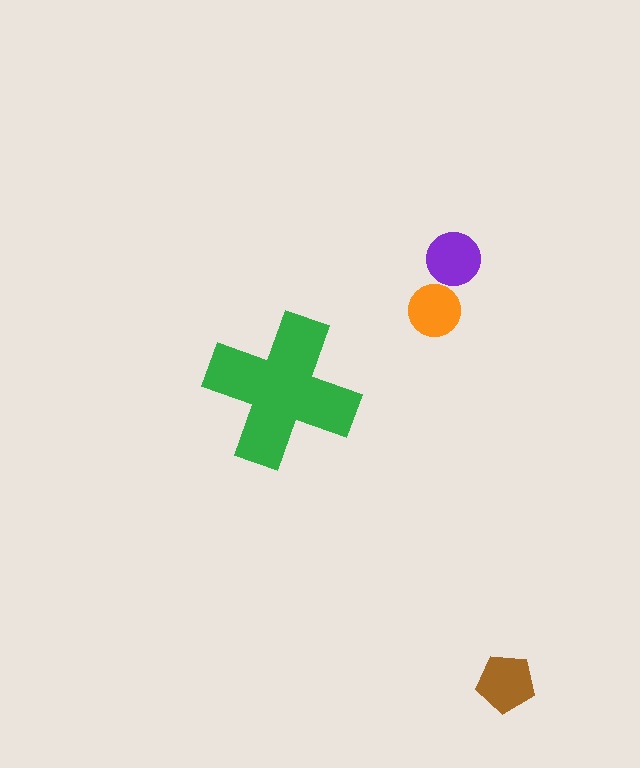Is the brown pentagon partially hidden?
No, the brown pentagon is fully visible.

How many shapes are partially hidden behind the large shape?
0 shapes are partially hidden.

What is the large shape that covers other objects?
A green cross.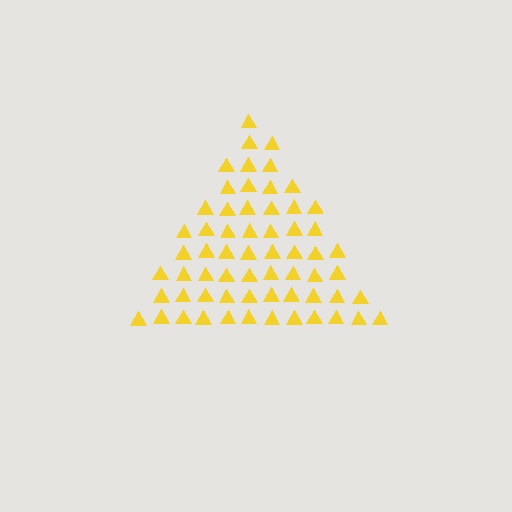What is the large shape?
The large shape is a triangle.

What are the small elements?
The small elements are triangles.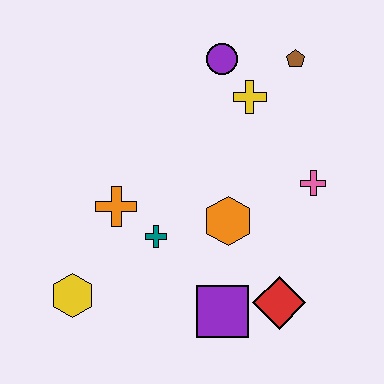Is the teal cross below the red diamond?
No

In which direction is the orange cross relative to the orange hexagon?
The orange cross is to the left of the orange hexagon.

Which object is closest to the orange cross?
The teal cross is closest to the orange cross.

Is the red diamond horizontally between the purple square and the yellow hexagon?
No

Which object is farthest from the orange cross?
The brown pentagon is farthest from the orange cross.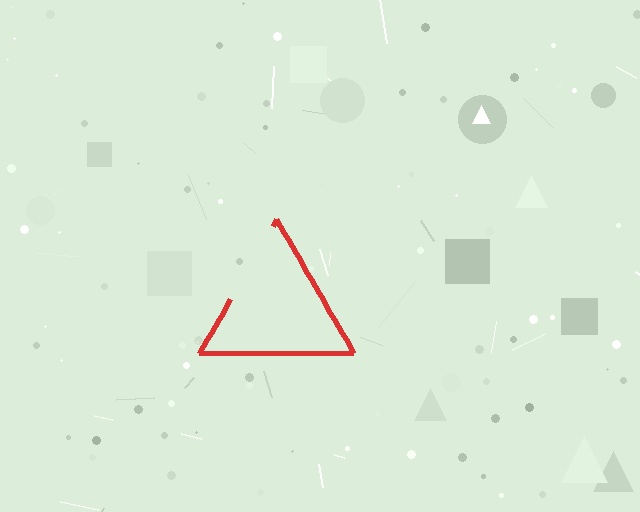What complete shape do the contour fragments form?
The contour fragments form a triangle.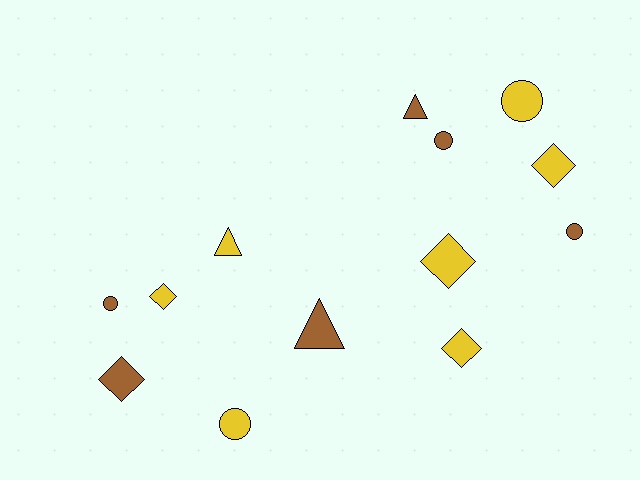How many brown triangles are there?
There are 2 brown triangles.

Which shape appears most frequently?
Diamond, with 5 objects.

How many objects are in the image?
There are 13 objects.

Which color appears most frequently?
Yellow, with 7 objects.